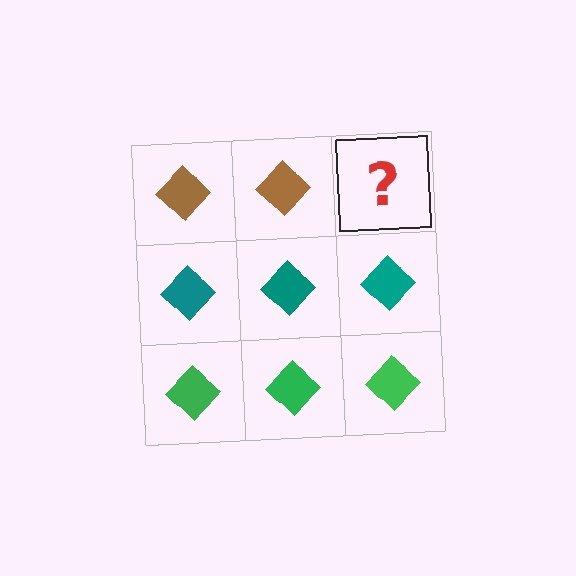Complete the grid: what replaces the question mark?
The question mark should be replaced with a brown diamond.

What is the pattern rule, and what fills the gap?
The rule is that each row has a consistent color. The gap should be filled with a brown diamond.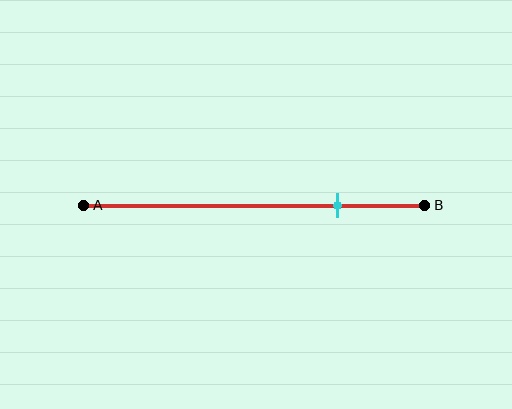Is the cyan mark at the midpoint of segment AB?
No, the mark is at about 75% from A, not at the 50% midpoint.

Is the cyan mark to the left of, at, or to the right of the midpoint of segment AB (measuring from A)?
The cyan mark is to the right of the midpoint of segment AB.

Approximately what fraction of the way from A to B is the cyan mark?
The cyan mark is approximately 75% of the way from A to B.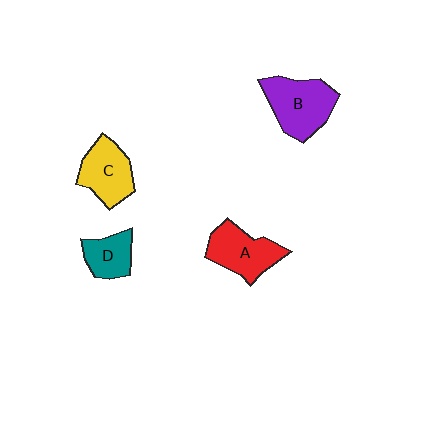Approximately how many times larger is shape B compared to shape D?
Approximately 1.7 times.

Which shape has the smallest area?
Shape D (teal).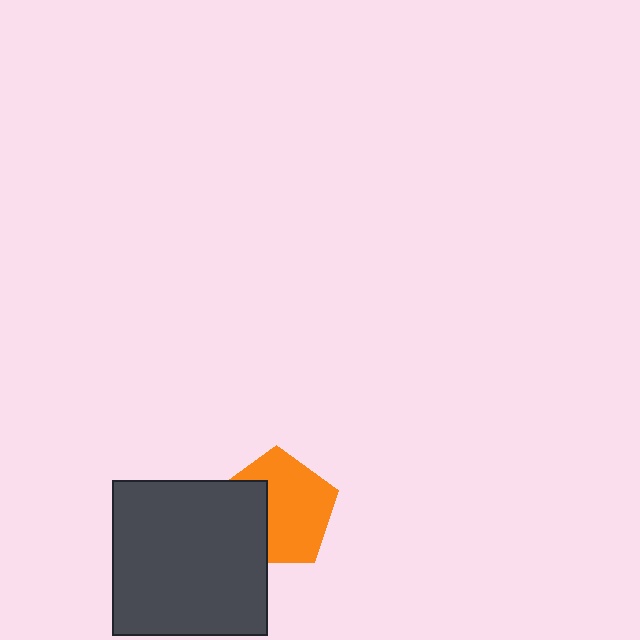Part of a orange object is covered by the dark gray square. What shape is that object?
It is a pentagon.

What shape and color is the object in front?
The object in front is a dark gray square.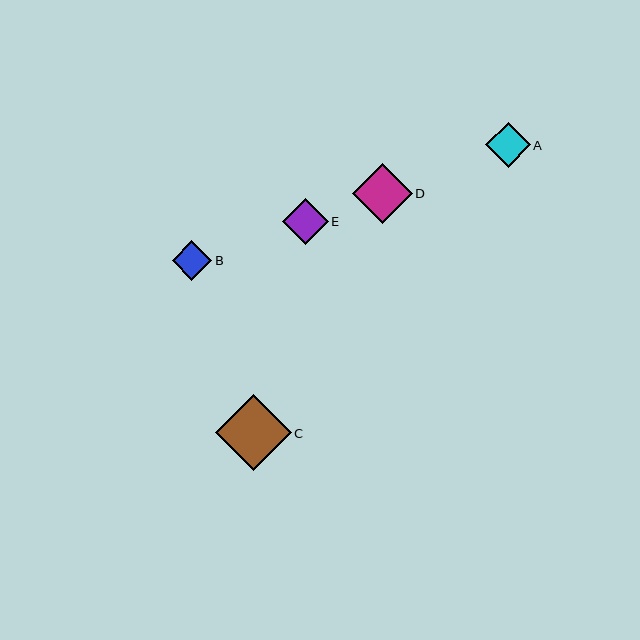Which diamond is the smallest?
Diamond B is the smallest with a size of approximately 40 pixels.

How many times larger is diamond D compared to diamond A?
Diamond D is approximately 1.3 times the size of diamond A.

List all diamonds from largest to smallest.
From largest to smallest: C, D, E, A, B.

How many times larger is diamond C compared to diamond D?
Diamond C is approximately 1.3 times the size of diamond D.